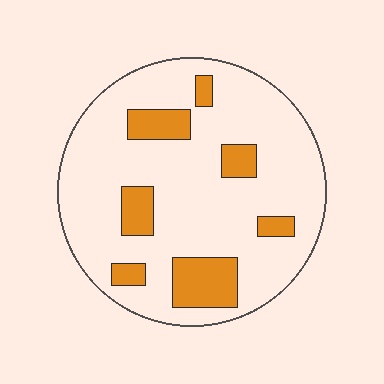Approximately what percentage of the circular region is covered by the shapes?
Approximately 20%.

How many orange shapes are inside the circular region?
7.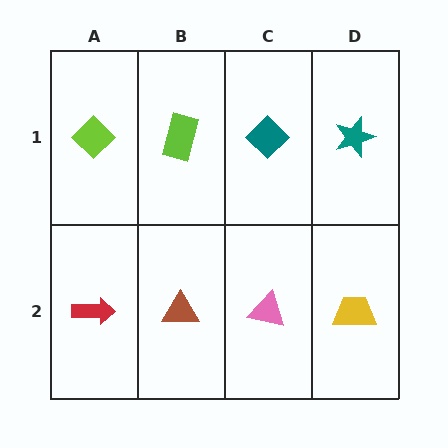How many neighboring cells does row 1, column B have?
3.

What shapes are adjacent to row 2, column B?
A lime rectangle (row 1, column B), a red arrow (row 2, column A), a pink triangle (row 2, column C).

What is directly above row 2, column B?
A lime rectangle.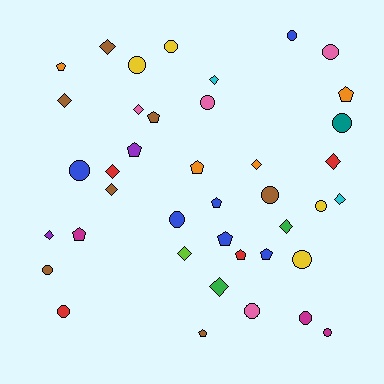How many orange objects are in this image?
There are 4 orange objects.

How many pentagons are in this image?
There are 11 pentagons.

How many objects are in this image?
There are 40 objects.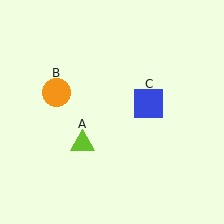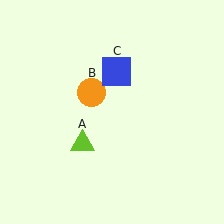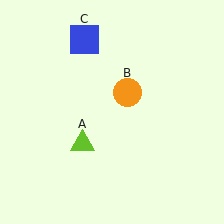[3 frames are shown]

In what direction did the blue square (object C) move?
The blue square (object C) moved up and to the left.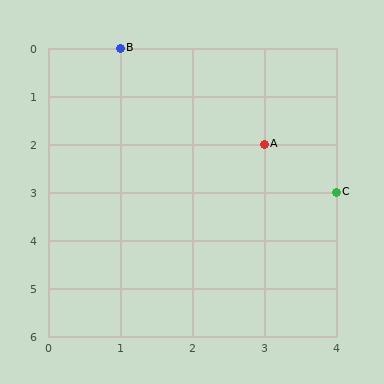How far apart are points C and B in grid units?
Points C and B are 3 columns and 3 rows apart (about 4.2 grid units diagonally).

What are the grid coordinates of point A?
Point A is at grid coordinates (3, 2).